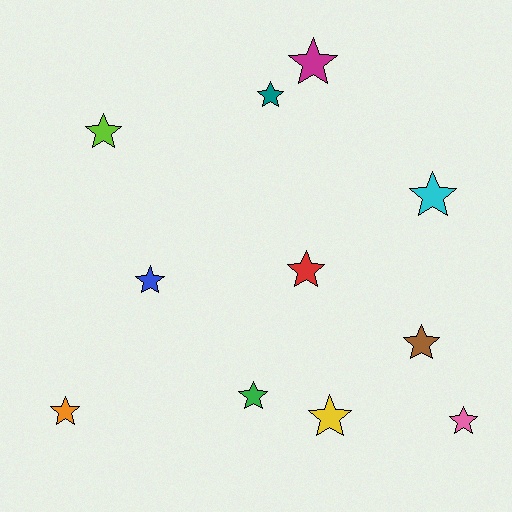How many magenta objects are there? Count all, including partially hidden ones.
There is 1 magenta object.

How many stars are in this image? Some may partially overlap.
There are 11 stars.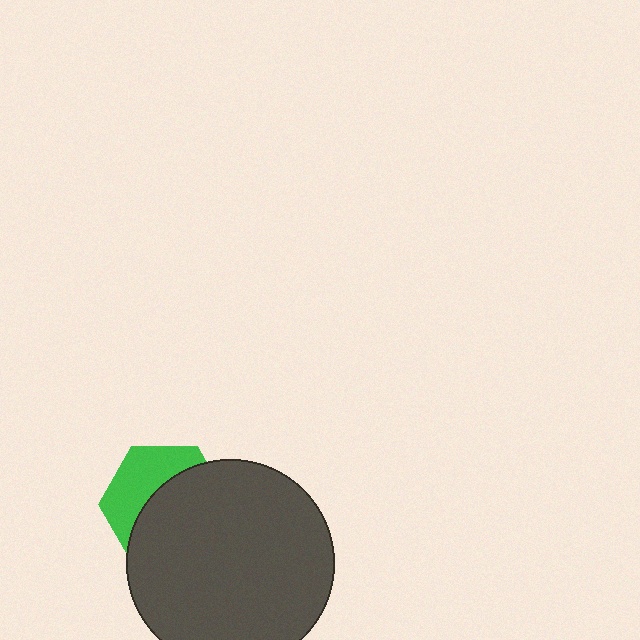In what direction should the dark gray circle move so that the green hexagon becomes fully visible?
The dark gray circle should move toward the lower-right. That is the shortest direction to clear the overlap and leave the green hexagon fully visible.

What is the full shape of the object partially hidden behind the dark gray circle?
The partially hidden object is a green hexagon.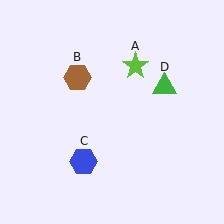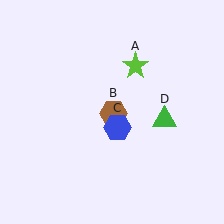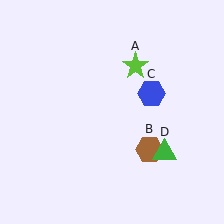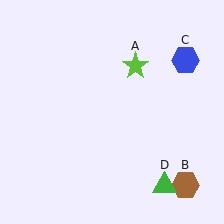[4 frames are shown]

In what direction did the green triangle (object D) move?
The green triangle (object D) moved down.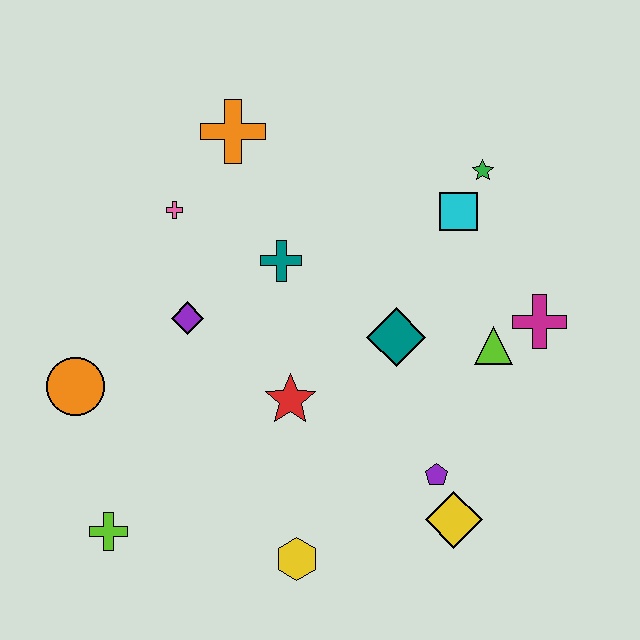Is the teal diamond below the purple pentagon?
No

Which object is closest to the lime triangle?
The magenta cross is closest to the lime triangle.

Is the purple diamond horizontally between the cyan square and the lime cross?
Yes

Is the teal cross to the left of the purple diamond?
No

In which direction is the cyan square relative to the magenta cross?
The cyan square is above the magenta cross.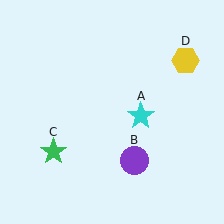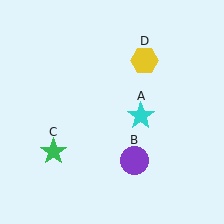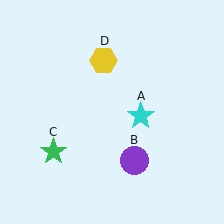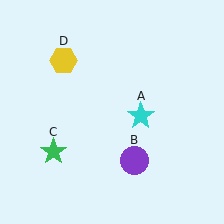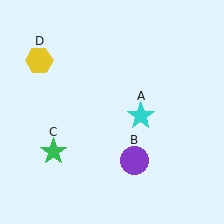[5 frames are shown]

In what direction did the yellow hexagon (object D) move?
The yellow hexagon (object D) moved left.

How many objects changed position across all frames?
1 object changed position: yellow hexagon (object D).